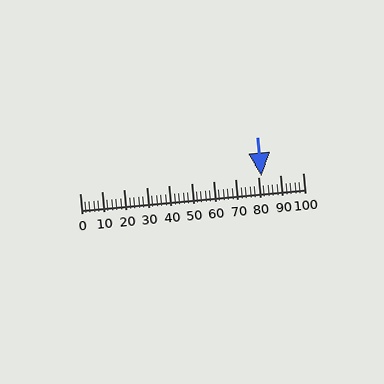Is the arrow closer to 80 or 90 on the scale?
The arrow is closer to 80.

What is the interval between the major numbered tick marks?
The major tick marks are spaced 10 units apart.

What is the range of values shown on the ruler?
The ruler shows values from 0 to 100.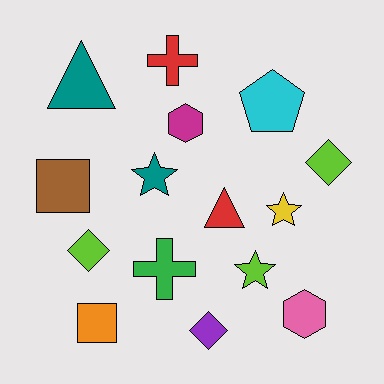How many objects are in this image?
There are 15 objects.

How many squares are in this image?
There are 2 squares.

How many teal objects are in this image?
There are 2 teal objects.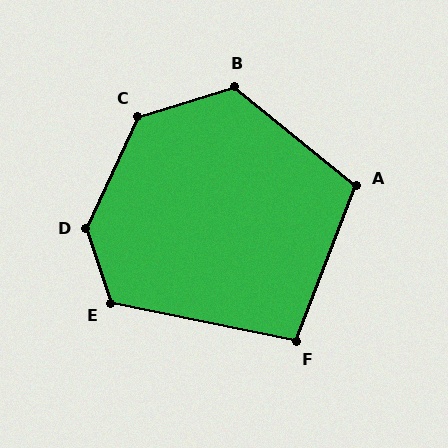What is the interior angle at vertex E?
Approximately 120 degrees (obtuse).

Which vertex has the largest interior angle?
D, at approximately 137 degrees.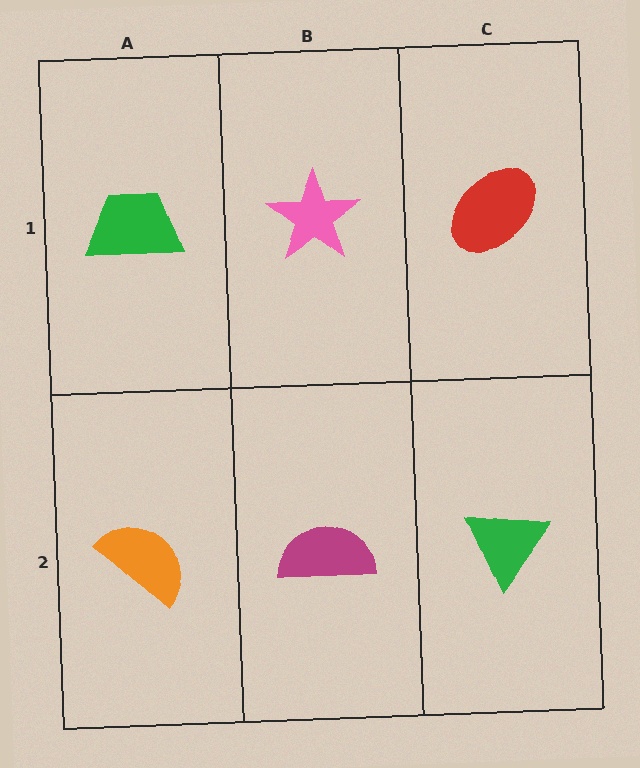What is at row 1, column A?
A green trapezoid.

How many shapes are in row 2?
3 shapes.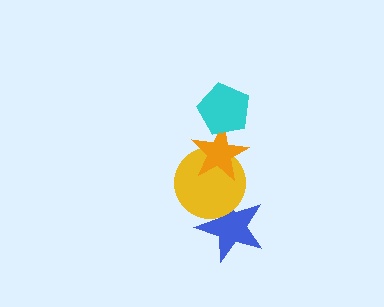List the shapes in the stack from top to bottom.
From top to bottom: the cyan pentagon, the orange star, the yellow circle, the blue star.